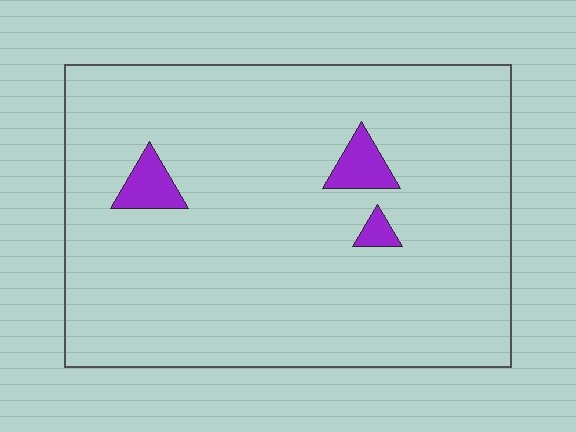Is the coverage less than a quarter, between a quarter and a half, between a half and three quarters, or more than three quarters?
Less than a quarter.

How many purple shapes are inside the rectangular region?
3.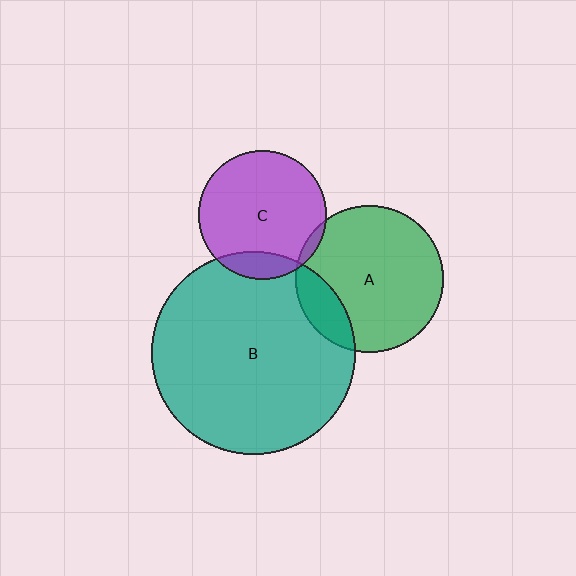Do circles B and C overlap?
Yes.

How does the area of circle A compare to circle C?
Approximately 1.3 times.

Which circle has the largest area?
Circle B (teal).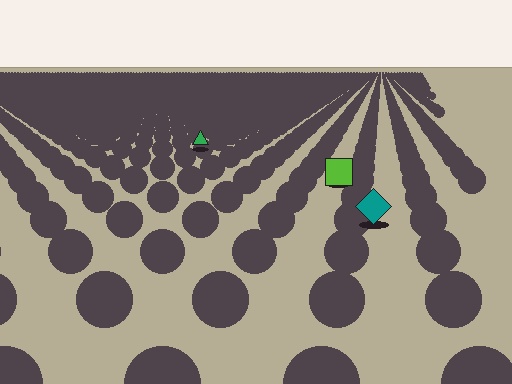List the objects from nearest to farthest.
From nearest to farthest: the teal diamond, the lime square, the green triangle.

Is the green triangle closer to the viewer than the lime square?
No. The lime square is closer — you can tell from the texture gradient: the ground texture is coarser near it.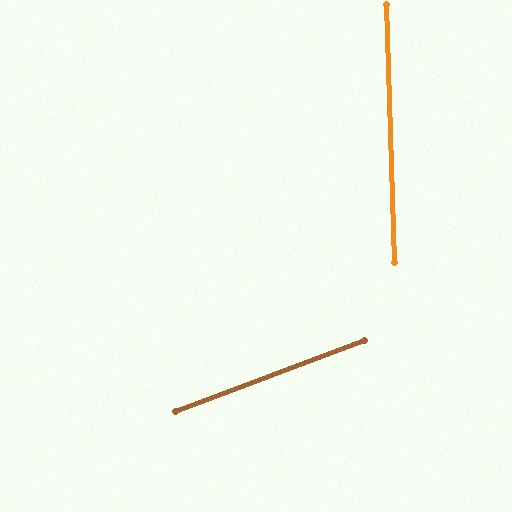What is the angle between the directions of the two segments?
Approximately 71 degrees.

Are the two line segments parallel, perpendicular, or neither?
Neither parallel nor perpendicular — they differ by about 71°.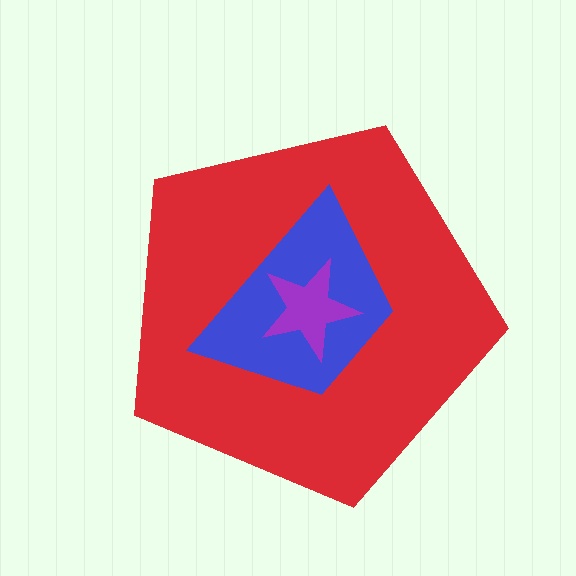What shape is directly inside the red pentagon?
The blue trapezoid.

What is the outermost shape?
The red pentagon.